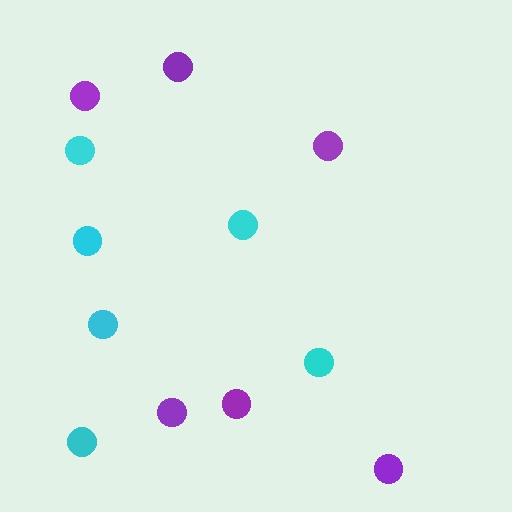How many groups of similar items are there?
There are 2 groups: one group of cyan circles (6) and one group of purple circles (6).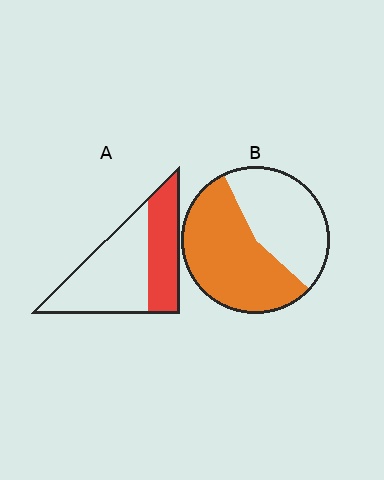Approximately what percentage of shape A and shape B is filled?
A is approximately 40% and B is approximately 55%.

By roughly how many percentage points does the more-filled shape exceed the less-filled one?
By roughly 20 percentage points (B over A).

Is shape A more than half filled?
No.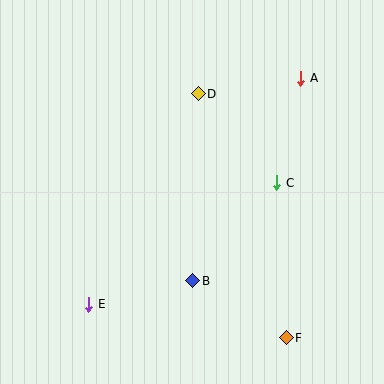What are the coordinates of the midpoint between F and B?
The midpoint between F and B is at (239, 309).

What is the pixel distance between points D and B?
The distance between D and B is 187 pixels.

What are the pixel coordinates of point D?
Point D is at (198, 94).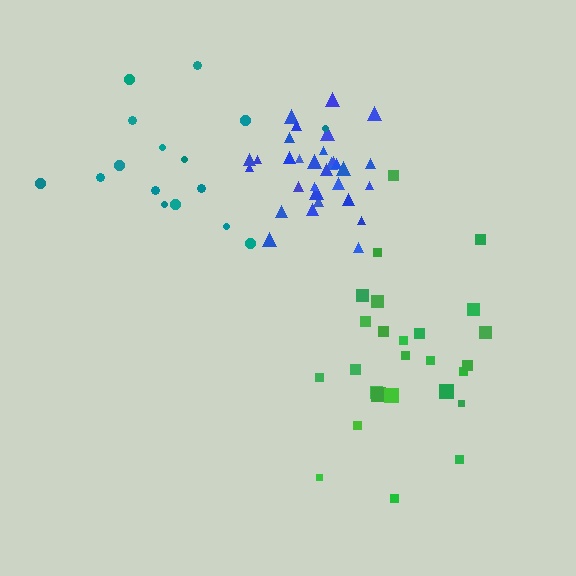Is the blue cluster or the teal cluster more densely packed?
Blue.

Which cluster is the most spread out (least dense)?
Teal.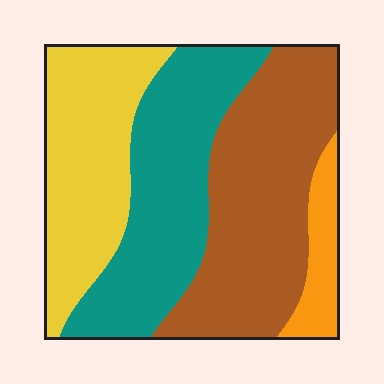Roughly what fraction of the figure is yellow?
Yellow takes up about one quarter (1/4) of the figure.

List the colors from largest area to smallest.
From largest to smallest: brown, teal, yellow, orange.